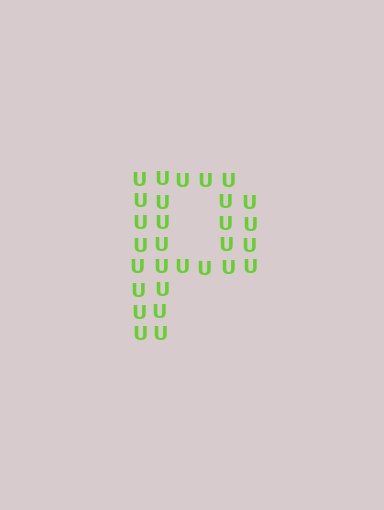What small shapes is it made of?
It is made of small letter U's.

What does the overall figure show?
The overall figure shows the letter P.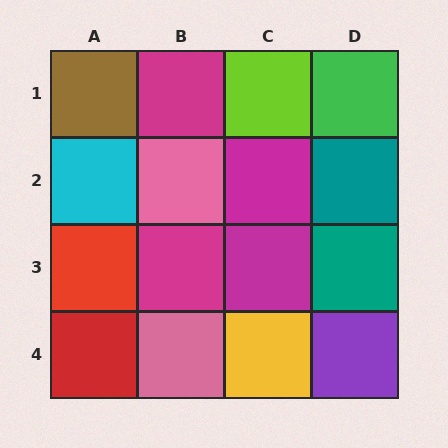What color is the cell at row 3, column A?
Red.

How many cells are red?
2 cells are red.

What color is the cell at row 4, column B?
Pink.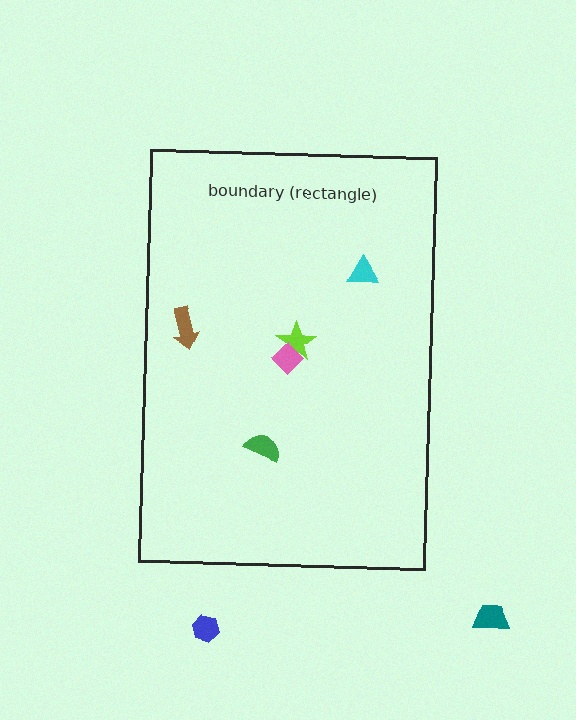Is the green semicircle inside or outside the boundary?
Inside.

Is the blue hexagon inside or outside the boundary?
Outside.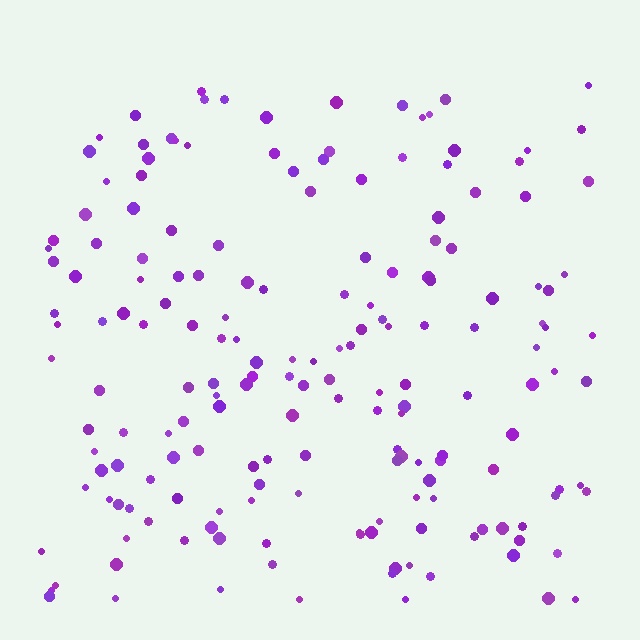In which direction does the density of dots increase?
From top to bottom, with the bottom side densest.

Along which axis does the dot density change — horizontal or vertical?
Vertical.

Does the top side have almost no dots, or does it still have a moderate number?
Still a moderate number, just noticeably fewer than the bottom.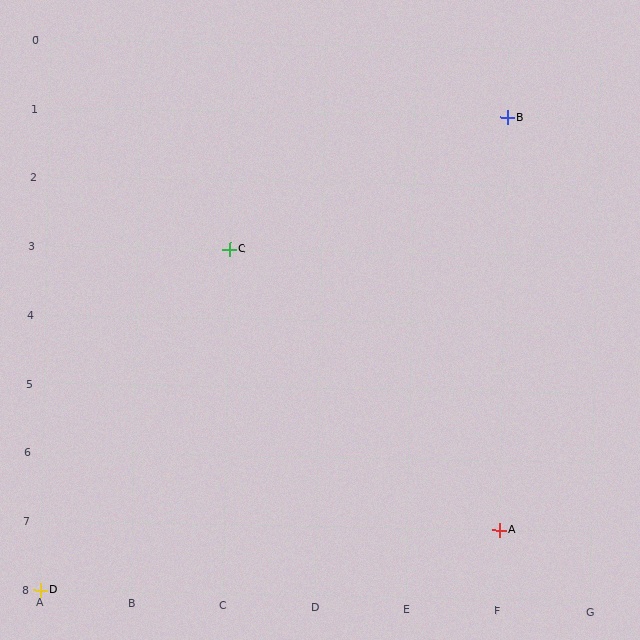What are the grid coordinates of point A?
Point A is at grid coordinates (F, 7).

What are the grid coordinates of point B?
Point B is at grid coordinates (F, 1).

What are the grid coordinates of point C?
Point C is at grid coordinates (C, 3).